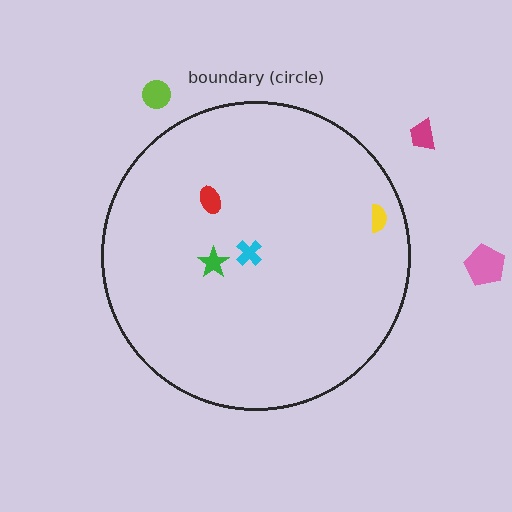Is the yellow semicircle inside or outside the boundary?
Inside.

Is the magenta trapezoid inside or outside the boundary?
Outside.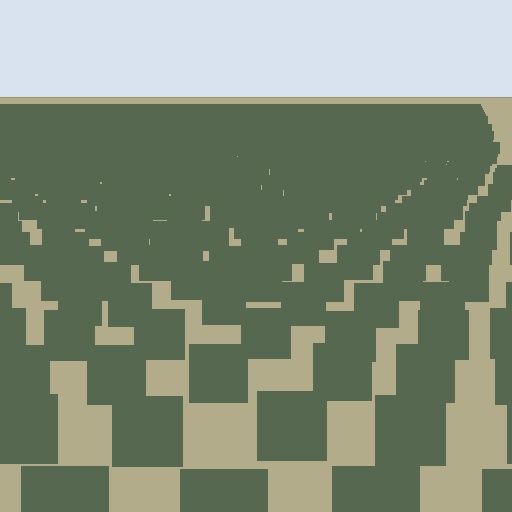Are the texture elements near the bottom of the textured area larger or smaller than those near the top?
Larger. Near the bottom, elements are closer to the viewer and appear at a bigger on-screen size.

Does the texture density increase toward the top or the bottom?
Density increases toward the top.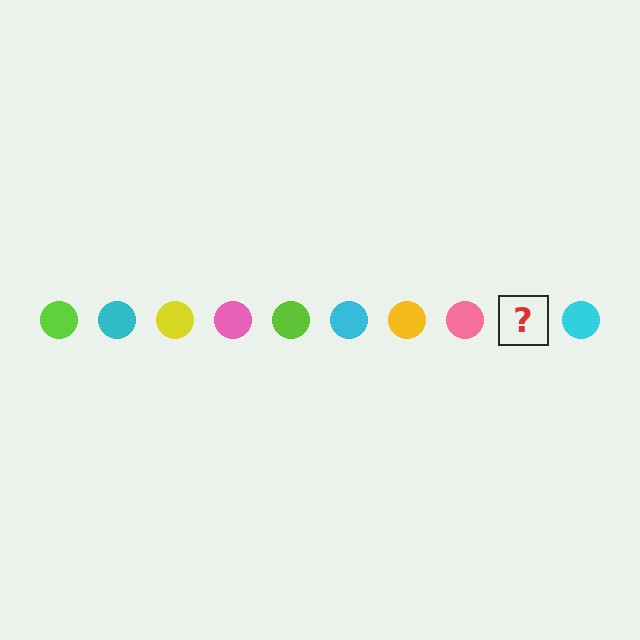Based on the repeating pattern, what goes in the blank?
The blank should be a lime circle.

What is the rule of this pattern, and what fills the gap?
The rule is that the pattern cycles through lime, cyan, yellow, pink circles. The gap should be filled with a lime circle.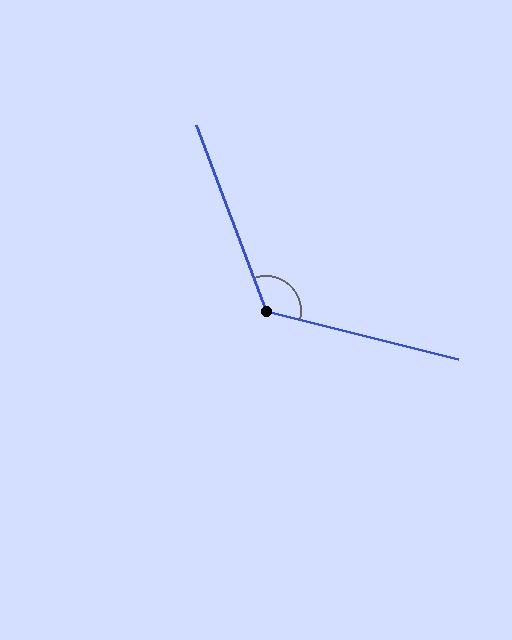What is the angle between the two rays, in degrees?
Approximately 125 degrees.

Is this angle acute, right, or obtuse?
It is obtuse.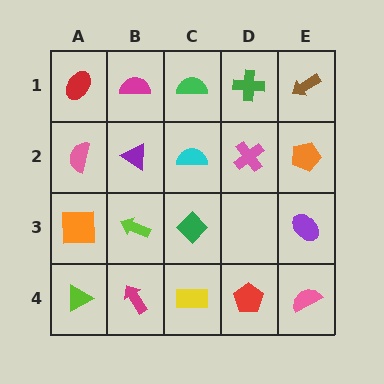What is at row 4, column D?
A red pentagon.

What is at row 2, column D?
A pink cross.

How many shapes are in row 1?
5 shapes.